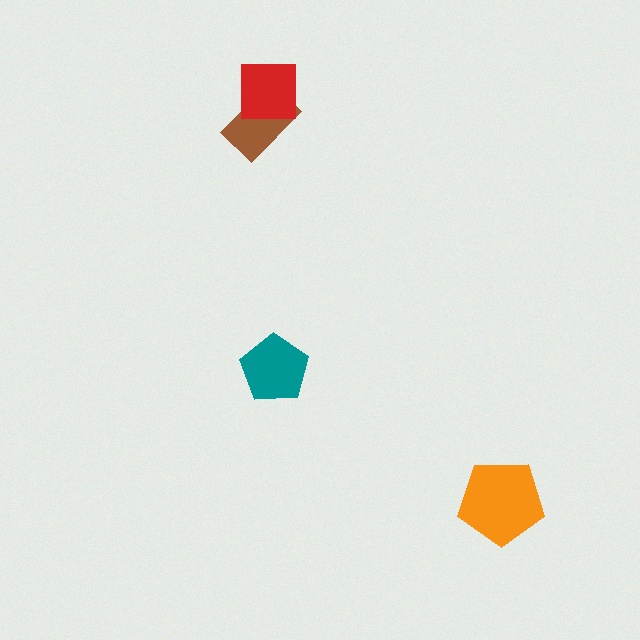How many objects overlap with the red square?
1 object overlaps with the red square.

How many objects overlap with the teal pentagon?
0 objects overlap with the teal pentagon.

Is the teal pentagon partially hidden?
No, no other shape covers it.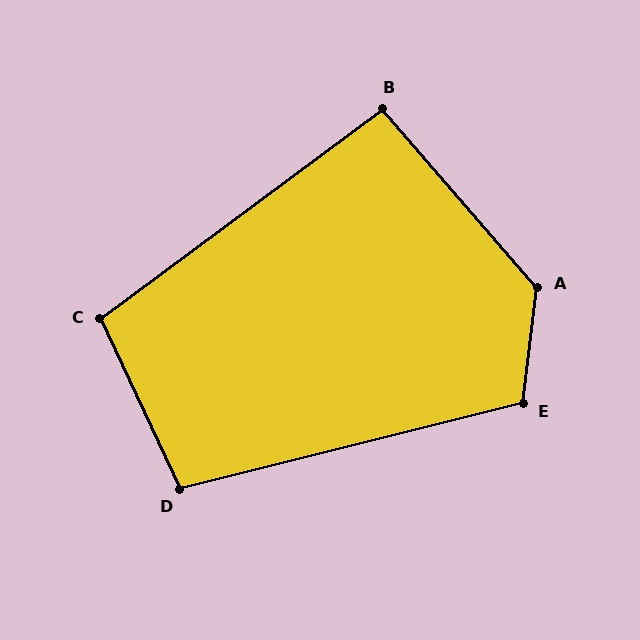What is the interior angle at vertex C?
Approximately 102 degrees (obtuse).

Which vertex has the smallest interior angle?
B, at approximately 94 degrees.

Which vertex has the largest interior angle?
A, at approximately 132 degrees.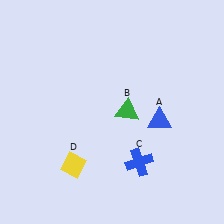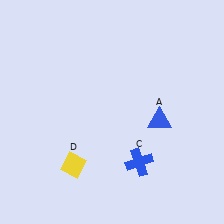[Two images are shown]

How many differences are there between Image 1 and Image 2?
There is 1 difference between the two images.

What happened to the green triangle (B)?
The green triangle (B) was removed in Image 2. It was in the top-right area of Image 1.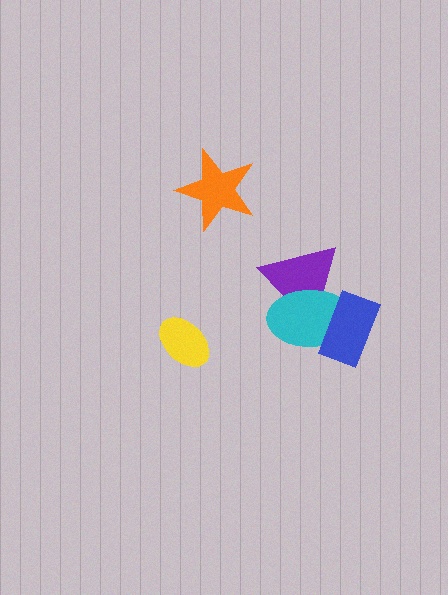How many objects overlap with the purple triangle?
2 objects overlap with the purple triangle.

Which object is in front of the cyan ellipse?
The blue rectangle is in front of the cyan ellipse.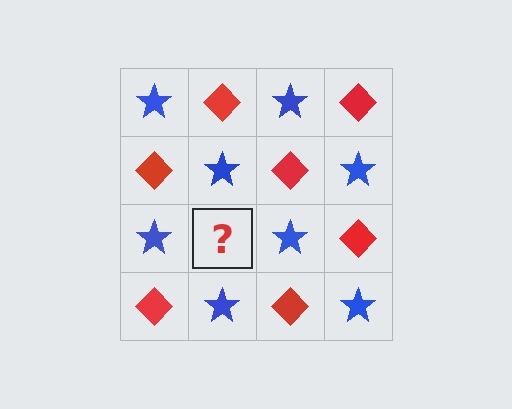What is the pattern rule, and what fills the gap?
The rule is that it alternates blue star and red diamond in a checkerboard pattern. The gap should be filled with a red diamond.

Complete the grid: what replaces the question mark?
The question mark should be replaced with a red diamond.